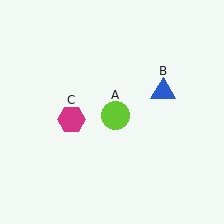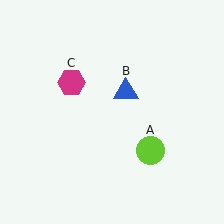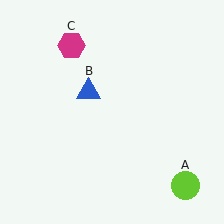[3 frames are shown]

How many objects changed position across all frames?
3 objects changed position: lime circle (object A), blue triangle (object B), magenta hexagon (object C).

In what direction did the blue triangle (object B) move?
The blue triangle (object B) moved left.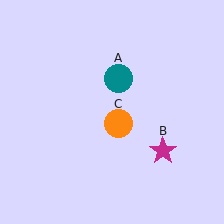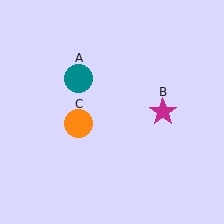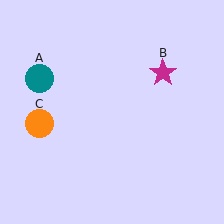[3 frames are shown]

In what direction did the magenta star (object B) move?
The magenta star (object B) moved up.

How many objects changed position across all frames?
3 objects changed position: teal circle (object A), magenta star (object B), orange circle (object C).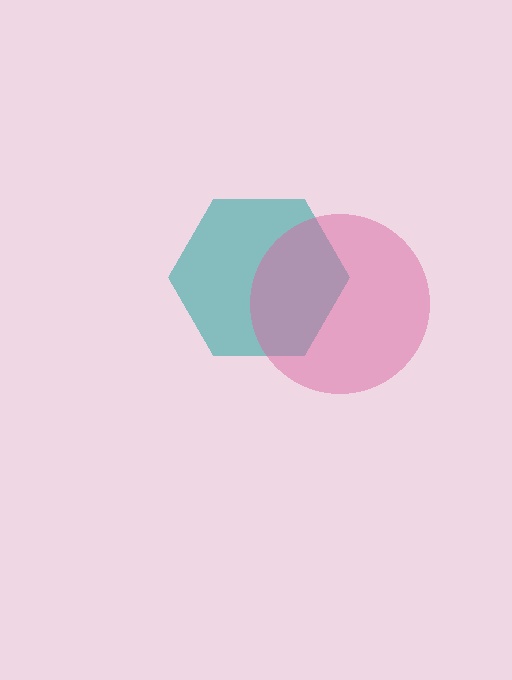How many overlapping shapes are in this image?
There are 2 overlapping shapes in the image.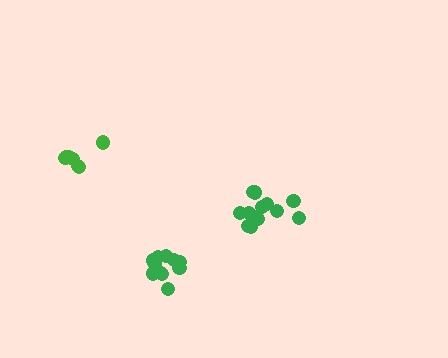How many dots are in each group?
Group 1: 13 dots, Group 2: 7 dots, Group 3: 13 dots (33 total).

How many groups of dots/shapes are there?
There are 3 groups.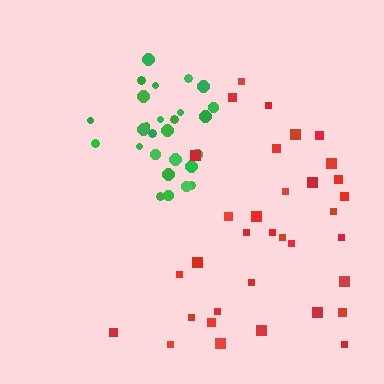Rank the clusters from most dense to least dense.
green, red.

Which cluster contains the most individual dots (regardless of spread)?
Red (35).